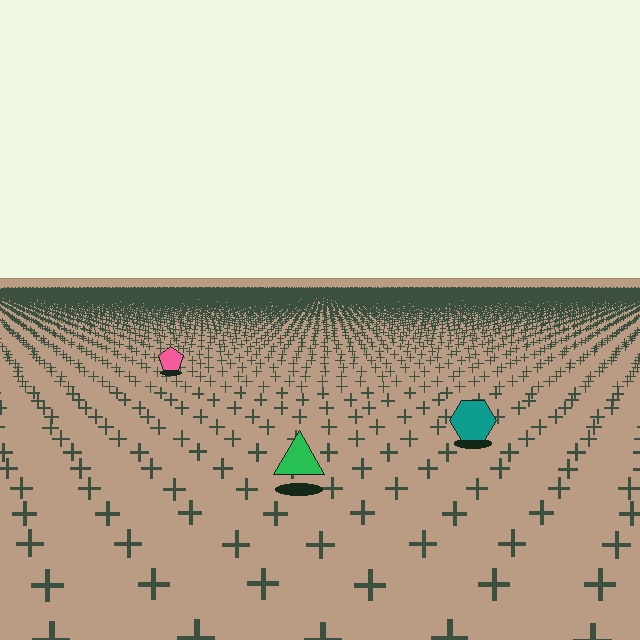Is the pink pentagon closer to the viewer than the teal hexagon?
No. The teal hexagon is closer — you can tell from the texture gradient: the ground texture is coarser near it.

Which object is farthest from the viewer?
The pink pentagon is farthest from the viewer. It appears smaller and the ground texture around it is denser.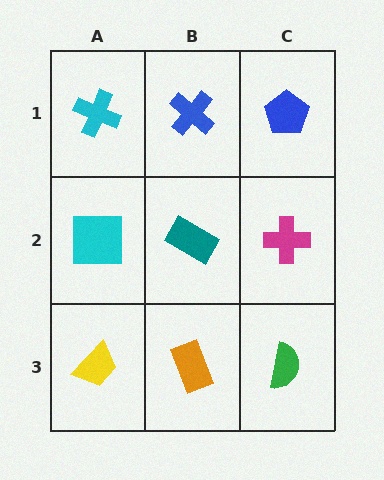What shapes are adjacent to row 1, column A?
A cyan square (row 2, column A), a blue cross (row 1, column B).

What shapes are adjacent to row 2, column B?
A blue cross (row 1, column B), an orange rectangle (row 3, column B), a cyan square (row 2, column A), a magenta cross (row 2, column C).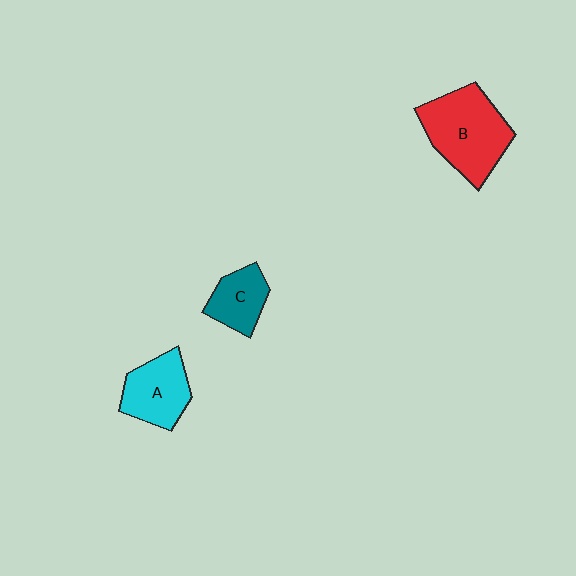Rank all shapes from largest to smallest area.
From largest to smallest: B (red), A (cyan), C (teal).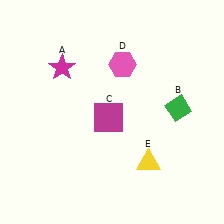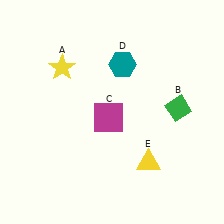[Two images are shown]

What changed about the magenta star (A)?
In Image 1, A is magenta. In Image 2, it changed to yellow.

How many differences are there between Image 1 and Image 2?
There are 2 differences between the two images.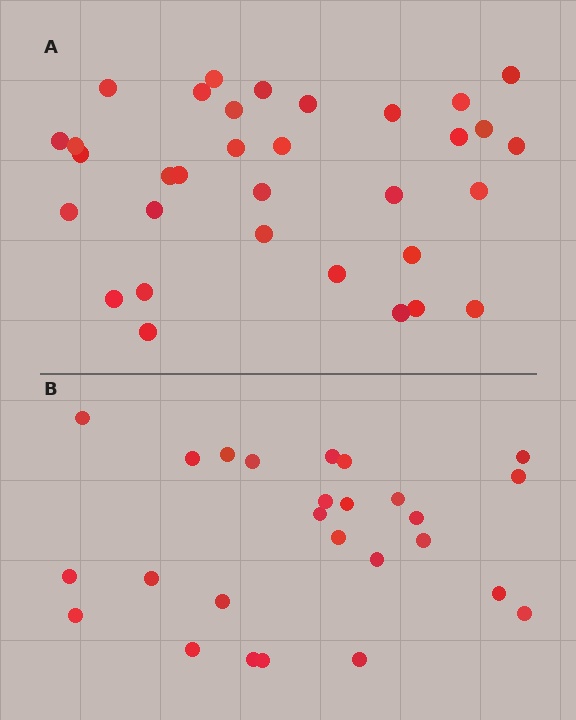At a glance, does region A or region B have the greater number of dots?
Region A (the top region) has more dots.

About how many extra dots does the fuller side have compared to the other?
Region A has roughly 8 or so more dots than region B.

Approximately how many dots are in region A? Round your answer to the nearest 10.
About 30 dots. (The exact count is 33, which rounds to 30.)